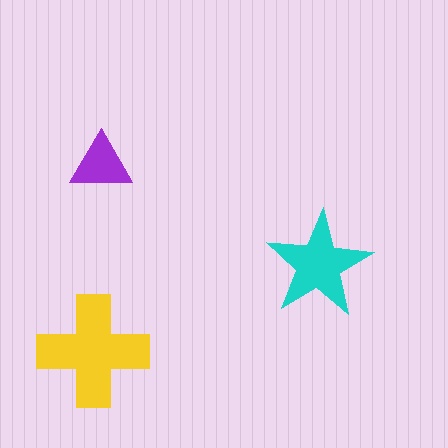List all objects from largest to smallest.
The yellow cross, the cyan star, the purple triangle.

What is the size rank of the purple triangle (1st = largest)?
3rd.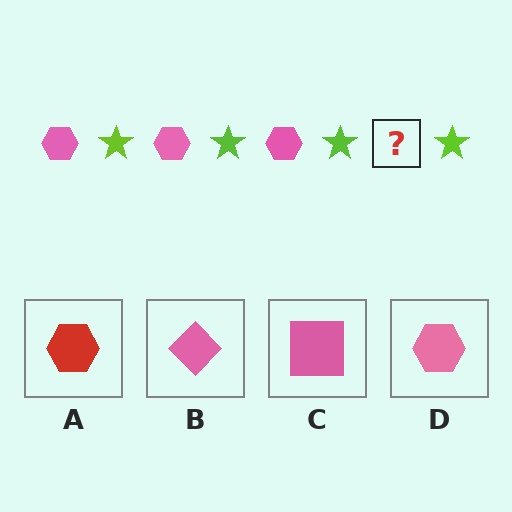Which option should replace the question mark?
Option D.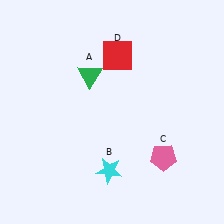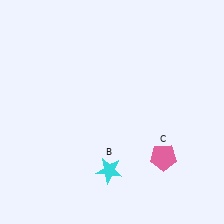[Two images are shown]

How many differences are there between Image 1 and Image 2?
There are 2 differences between the two images.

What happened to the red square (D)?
The red square (D) was removed in Image 2. It was in the top-right area of Image 1.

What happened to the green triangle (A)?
The green triangle (A) was removed in Image 2. It was in the top-left area of Image 1.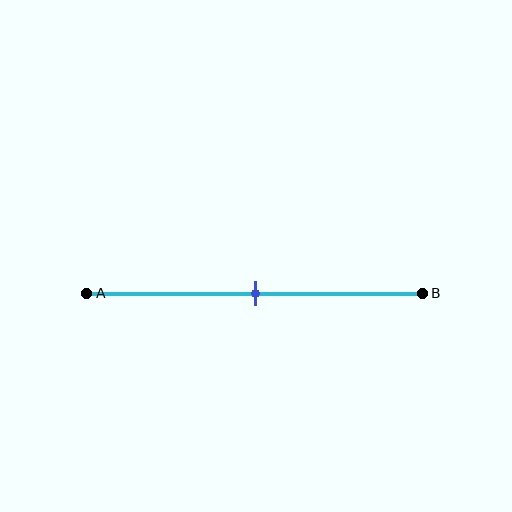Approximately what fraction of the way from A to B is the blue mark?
The blue mark is approximately 50% of the way from A to B.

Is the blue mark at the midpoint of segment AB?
Yes, the mark is approximately at the midpoint.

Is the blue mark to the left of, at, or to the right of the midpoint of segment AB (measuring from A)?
The blue mark is approximately at the midpoint of segment AB.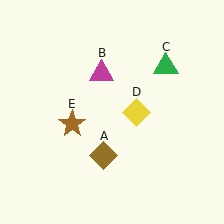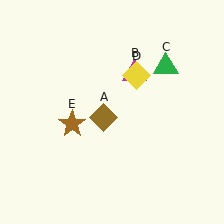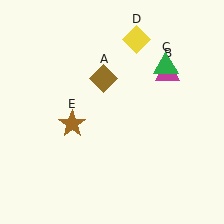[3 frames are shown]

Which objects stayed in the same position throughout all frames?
Green triangle (object C) and brown star (object E) remained stationary.